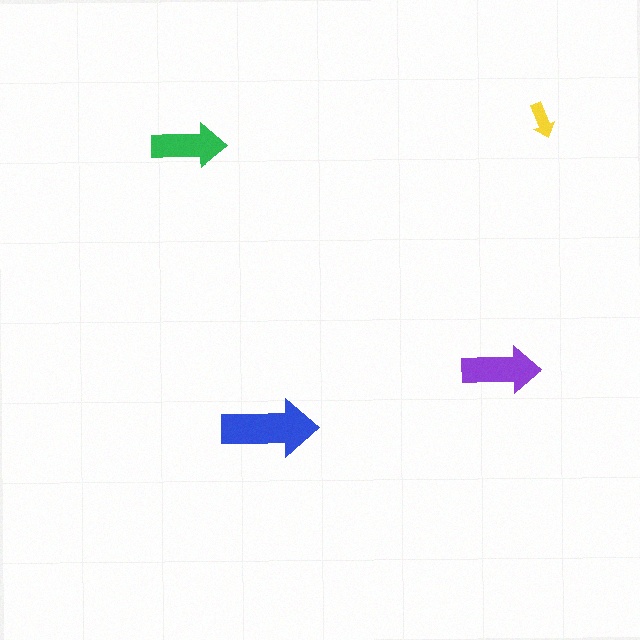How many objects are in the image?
There are 4 objects in the image.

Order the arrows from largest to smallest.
the blue one, the purple one, the green one, the yellow one.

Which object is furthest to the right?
The yellow arrow is rightmost.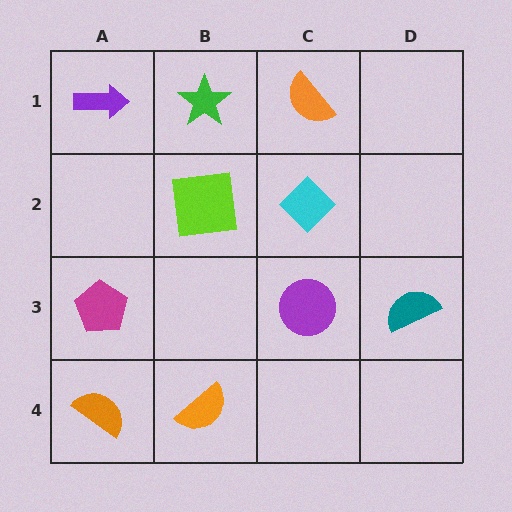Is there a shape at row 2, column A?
No, that cell is empty.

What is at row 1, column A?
A purple arrow.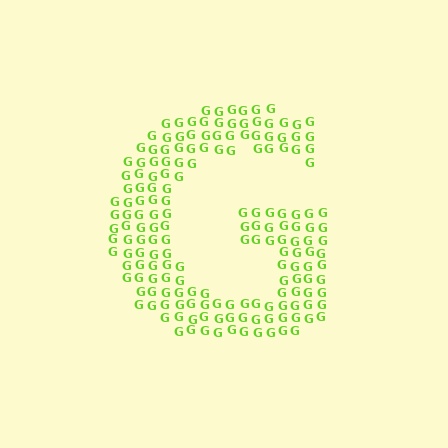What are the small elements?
The small elements are letter G's.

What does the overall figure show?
The overall figure shows the letter G.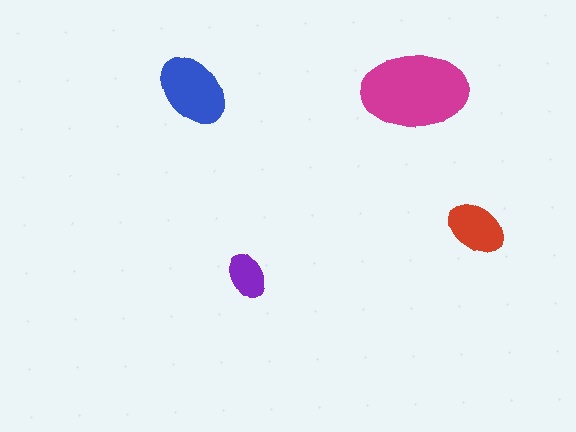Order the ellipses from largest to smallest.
the magenta one, the blue one, the red one, the purple one.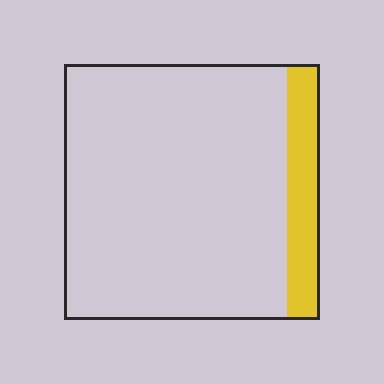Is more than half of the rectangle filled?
No.